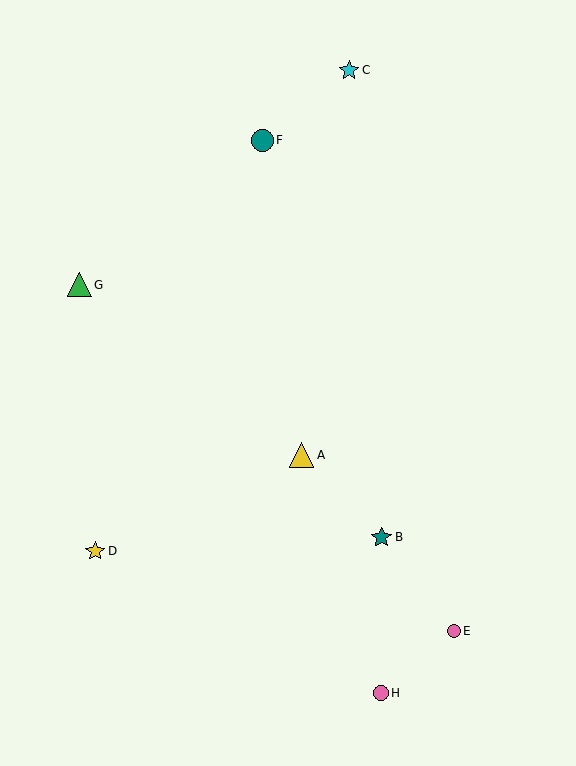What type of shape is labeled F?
Shape F is a teal circle.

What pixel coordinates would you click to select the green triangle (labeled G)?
Click at (79, 285) to select the green triangle G.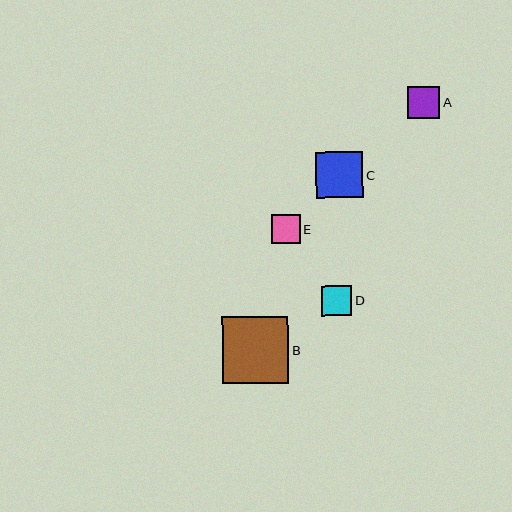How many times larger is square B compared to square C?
Square B is approximately 1.4 times the size of square C.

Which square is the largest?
Square B is the largest with a size of approximately 67 pixels.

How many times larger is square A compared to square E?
Square A is approximately 1.1 times the size of square E.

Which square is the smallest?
Square E is the smallest with a size of approximately 29 pixels.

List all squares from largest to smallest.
From largest to smallest: B, C, A, D, E.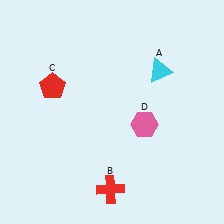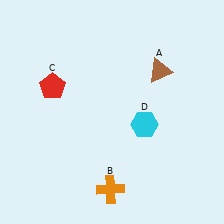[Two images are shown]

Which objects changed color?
A changed from cyan to brown. B changed from red to orange. D changed from pink to cyan.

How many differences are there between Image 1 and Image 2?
There are 3 differences between the two images.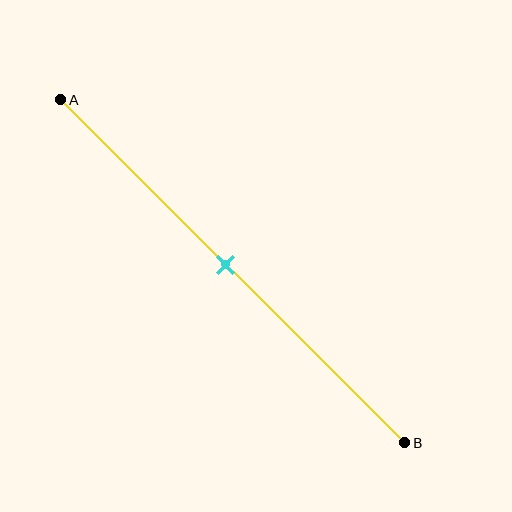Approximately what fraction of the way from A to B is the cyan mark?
The cyan mark is approximately 50% of the way from A to B.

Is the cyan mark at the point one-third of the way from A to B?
No, the mark is at about 50% from A, not at the 33% one-third point.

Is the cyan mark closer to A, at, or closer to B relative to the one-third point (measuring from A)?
The cyan mark is closer to point B than the one-third point of segment AB.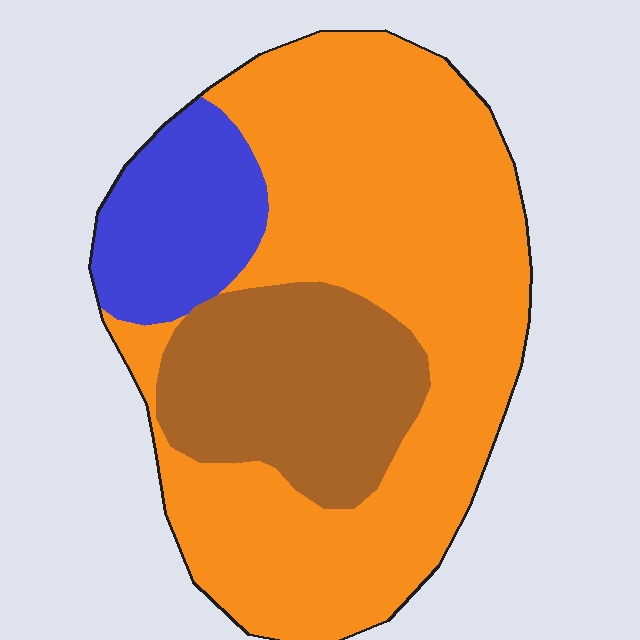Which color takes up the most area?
Orange, at roughly 65%.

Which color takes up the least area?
Blue, at roughly 15%.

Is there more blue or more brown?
Brown.